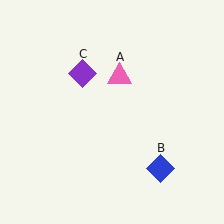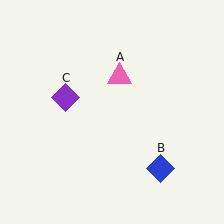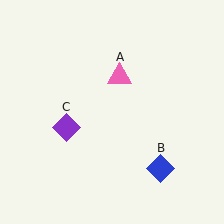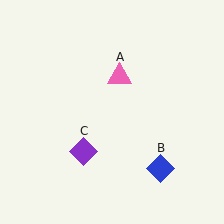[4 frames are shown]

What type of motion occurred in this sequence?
The purple diamond (object C) rotated counterclockwise around the center of the scene.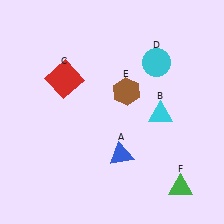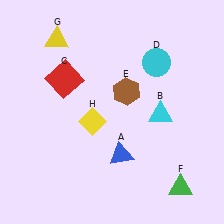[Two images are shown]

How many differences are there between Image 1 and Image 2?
There are 2 differences between the two images.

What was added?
A yellow triangle (G), a yellow diamond (H) were added in Image 2.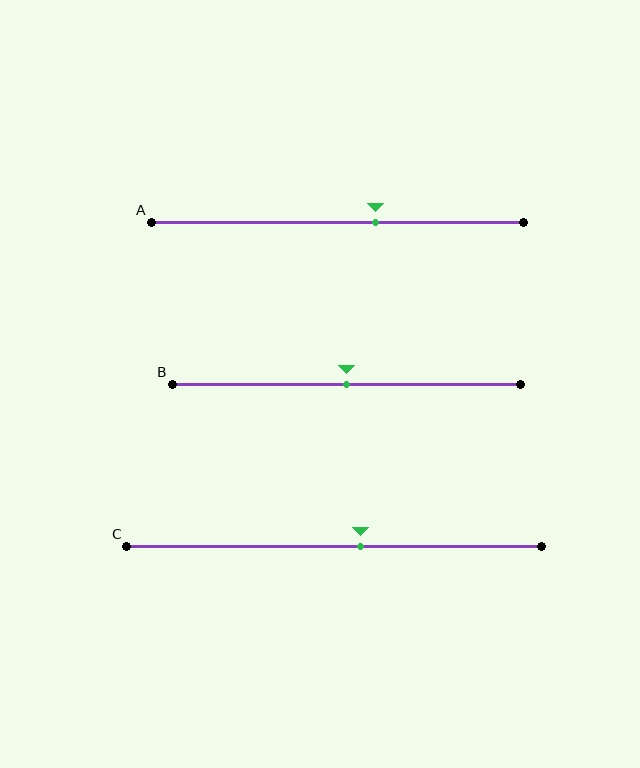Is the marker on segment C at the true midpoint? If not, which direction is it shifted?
No, the marker on segment C is shifted to the right by about 6% of the segment length.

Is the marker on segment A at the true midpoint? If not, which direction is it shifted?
No, the marker on segment A is shifted to the right by about 10% of the segment length.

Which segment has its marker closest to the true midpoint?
Segment B has its marker closest to the true midpoint.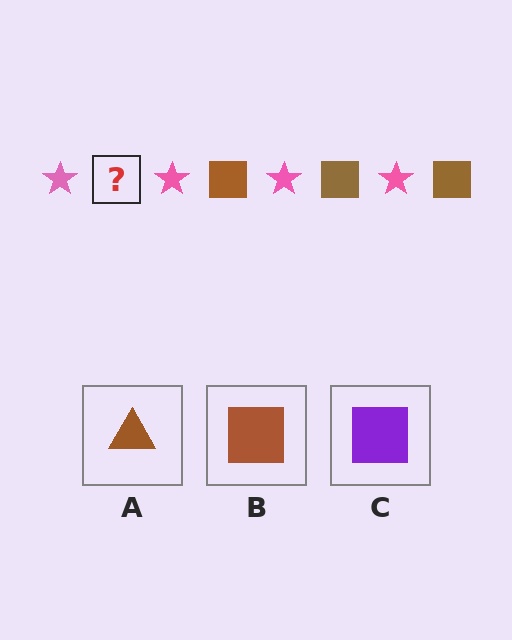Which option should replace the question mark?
Option B.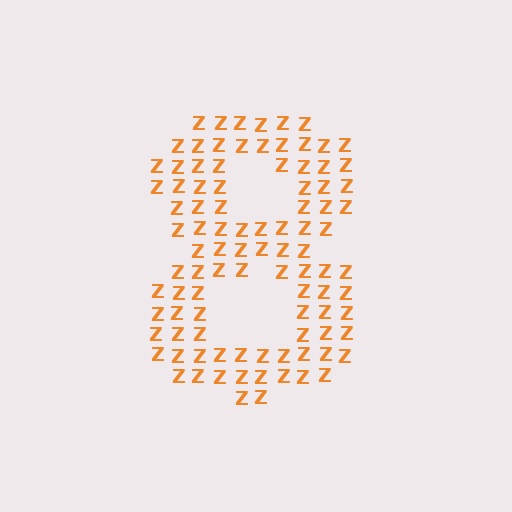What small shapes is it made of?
It is made of small letter Z's.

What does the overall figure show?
The overall figure shows the digit 8.